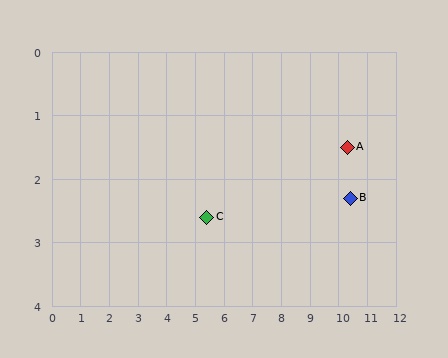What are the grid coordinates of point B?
Point B is at approximately (10.4, 2.3).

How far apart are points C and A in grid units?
Points C and A are about 5.0 grid units apart.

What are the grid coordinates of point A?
Point A is at approximately (10.3, 1.5).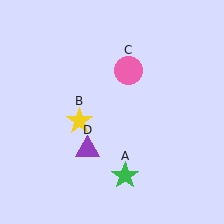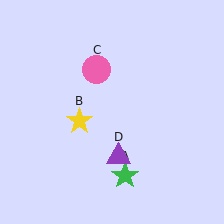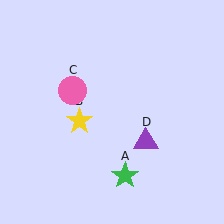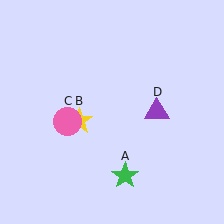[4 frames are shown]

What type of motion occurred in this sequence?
The pink circle (object C), purple triangle (object D) rotated counterclockwise around the center of the scene.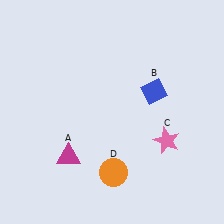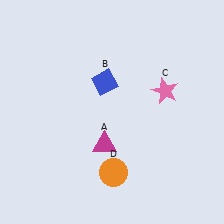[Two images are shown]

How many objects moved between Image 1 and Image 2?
3 objects moved between the two images.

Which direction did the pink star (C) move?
The pink star (C) moved up.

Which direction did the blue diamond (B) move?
The blue diamond (B) moved left.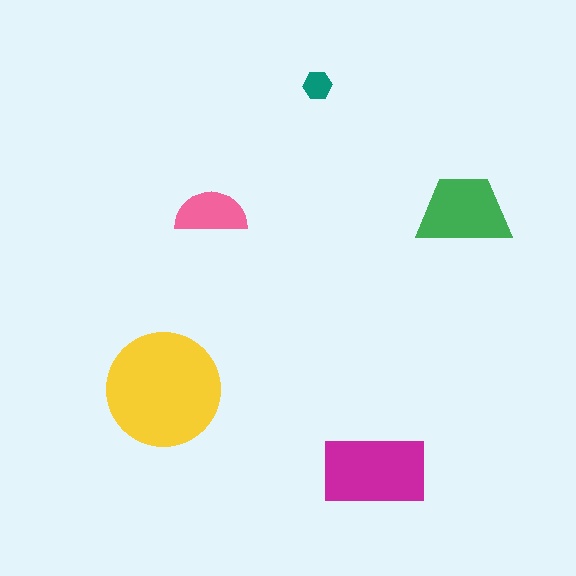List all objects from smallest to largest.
The teal hexagon, the pink semicircle, the green trapezoid, the magenta rectangle, the yellow circle.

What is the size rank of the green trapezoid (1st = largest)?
3rd.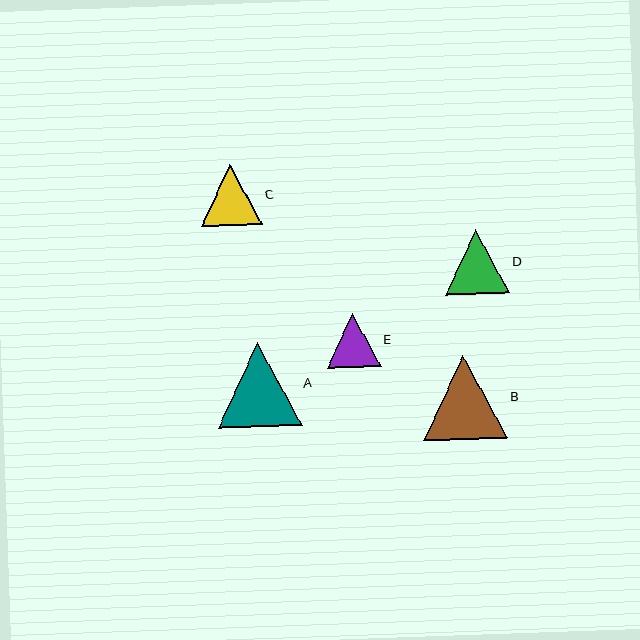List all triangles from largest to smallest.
From largest to smallest: B, A, D, C, E.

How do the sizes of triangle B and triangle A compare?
Triangle B and triangle A are approximately the same size.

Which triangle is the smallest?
Triangle E is the smallest with a size of approximately 54 pixels.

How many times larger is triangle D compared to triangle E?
Triangle D is approximately 1.2 times the size of triangle E.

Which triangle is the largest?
Triangle B is the largest with a size of approximately 84 pixels.